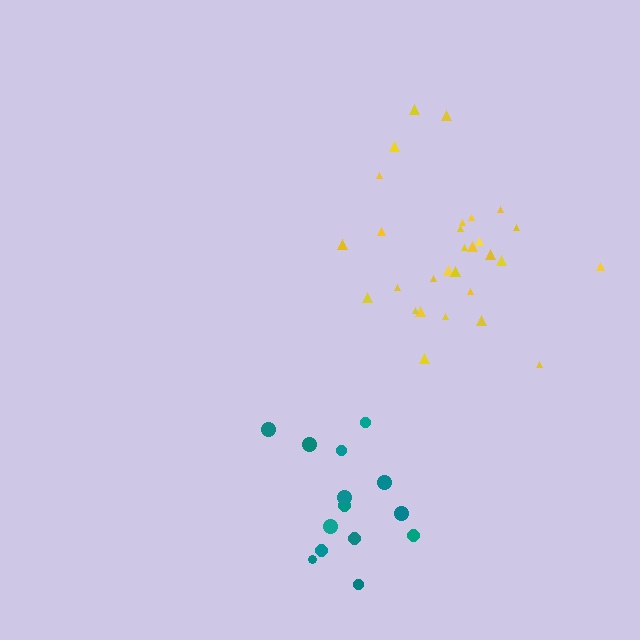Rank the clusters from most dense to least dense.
yellow, teal.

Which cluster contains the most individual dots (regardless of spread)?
Yellow (30).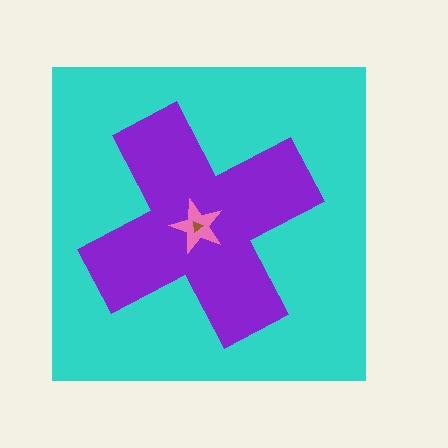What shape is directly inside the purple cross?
The pink star.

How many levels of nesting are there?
4.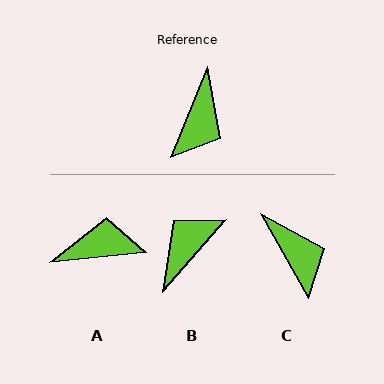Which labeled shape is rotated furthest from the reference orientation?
B, about 161 degrees away.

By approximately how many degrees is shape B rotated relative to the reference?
Approximately 161 degrees counter-clockwise.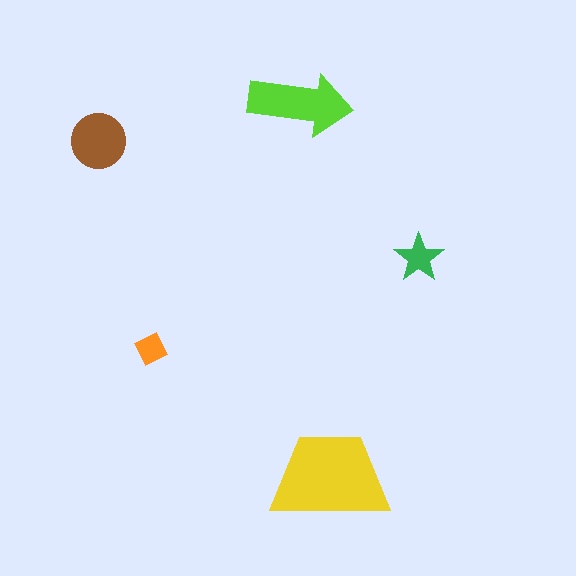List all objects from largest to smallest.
The yellow trapezoid, the lime arrow, the brown circle, the green star, the orange diamond.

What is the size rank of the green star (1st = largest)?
4th.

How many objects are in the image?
There are 5 objects in the image.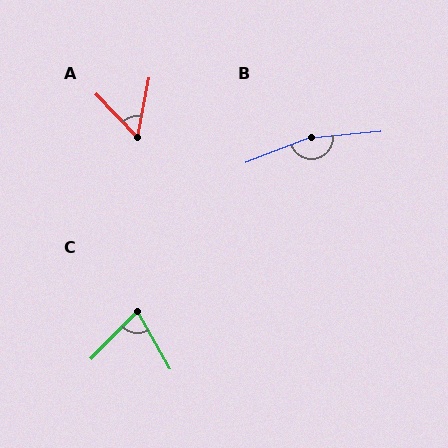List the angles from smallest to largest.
A (55°), C (75°), B (164°).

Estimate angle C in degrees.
Approximately 75 degrees.